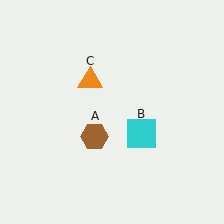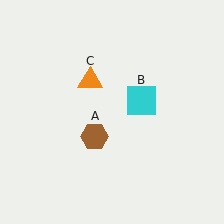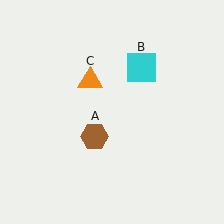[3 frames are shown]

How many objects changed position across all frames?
1 object changed position: cyan square (object B).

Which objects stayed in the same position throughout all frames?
Brown hexagon (object A) and orange triangle (object C) remained stationary.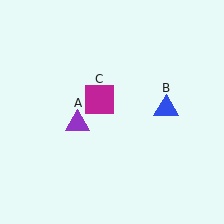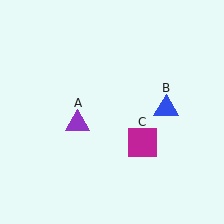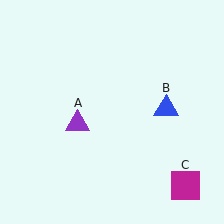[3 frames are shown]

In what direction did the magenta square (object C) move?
The magenta square (object C) moved down and to the right.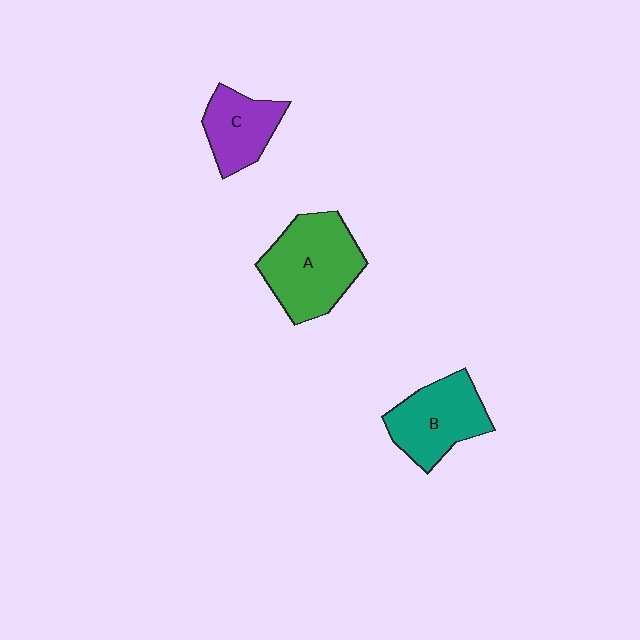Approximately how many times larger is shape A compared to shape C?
Approximately 1.7 times.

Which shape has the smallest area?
Shape C (purple).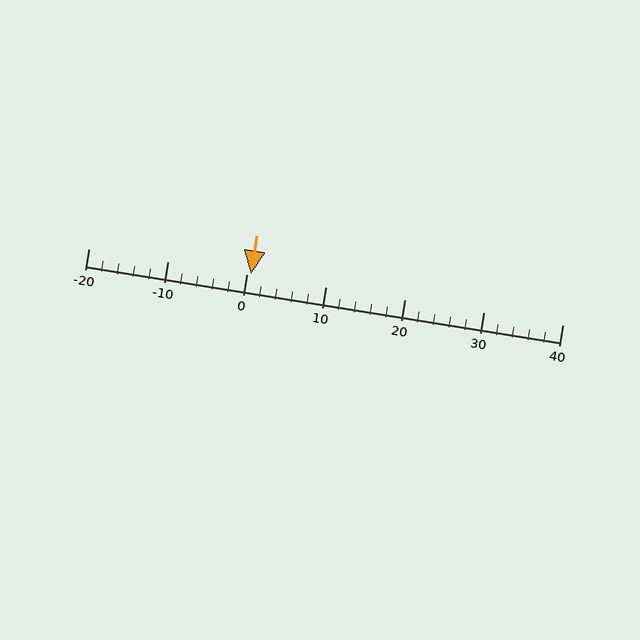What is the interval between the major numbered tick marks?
The major tick marks are spaced 10 units apart.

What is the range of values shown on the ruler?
The ruler shows values from -20 to 40.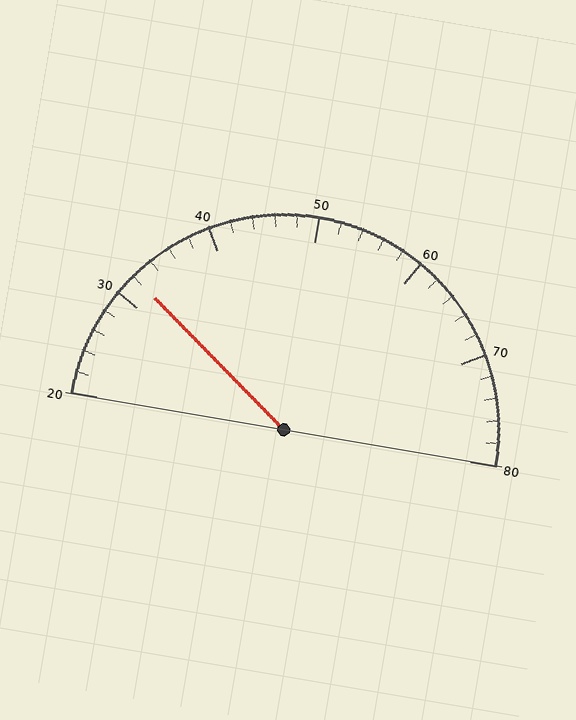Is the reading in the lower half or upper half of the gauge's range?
The reading is in the lower half of the range (20 to 80).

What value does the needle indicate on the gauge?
The needle indicates approximately 32.